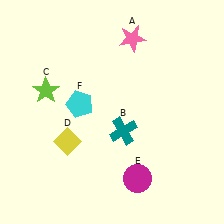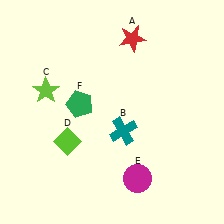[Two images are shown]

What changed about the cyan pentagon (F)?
In Image 1, F is cyan. In Image 2, it changed to green.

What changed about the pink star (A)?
In Image 1, A is pink. In Image 2, it changed to red.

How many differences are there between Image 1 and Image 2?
There are 3 differences between the two images.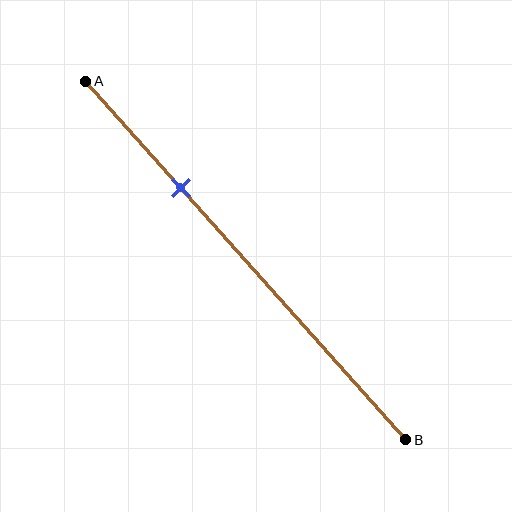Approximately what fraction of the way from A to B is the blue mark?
The blue mark is approximately 30% of the way from A to B.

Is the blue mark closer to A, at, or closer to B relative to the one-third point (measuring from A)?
The blue mark is closer to point A than the one-third point of segment AB.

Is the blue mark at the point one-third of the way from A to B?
No, the mark is at about 30% from A, not at the 33% one-third point.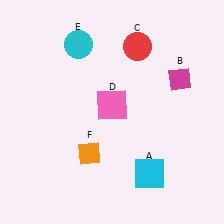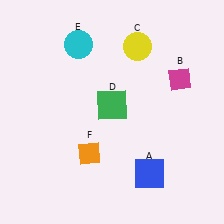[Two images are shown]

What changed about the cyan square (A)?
In Image 1, A is cyan. In Image 2, it changed to blue.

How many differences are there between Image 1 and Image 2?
There are 3 differences between the two images.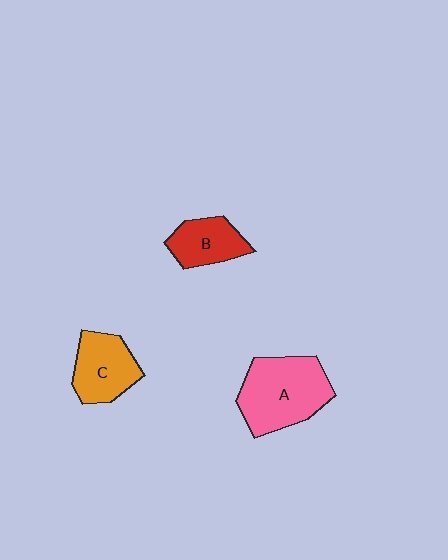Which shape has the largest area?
Shape A (pink).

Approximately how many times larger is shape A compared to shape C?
Approximately 1.5 times.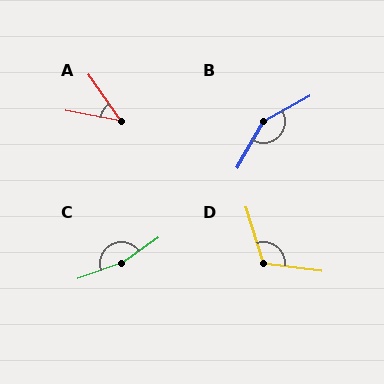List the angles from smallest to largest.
A (45°), D (115°), B (148°), C (165°).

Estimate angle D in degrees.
Approximately 115 degrees.